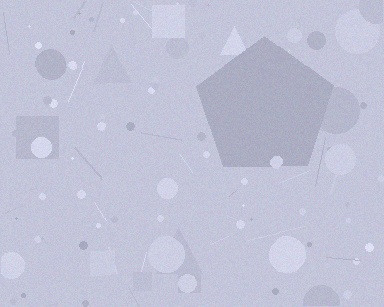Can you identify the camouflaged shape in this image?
The camouflaged shape is a pentagon.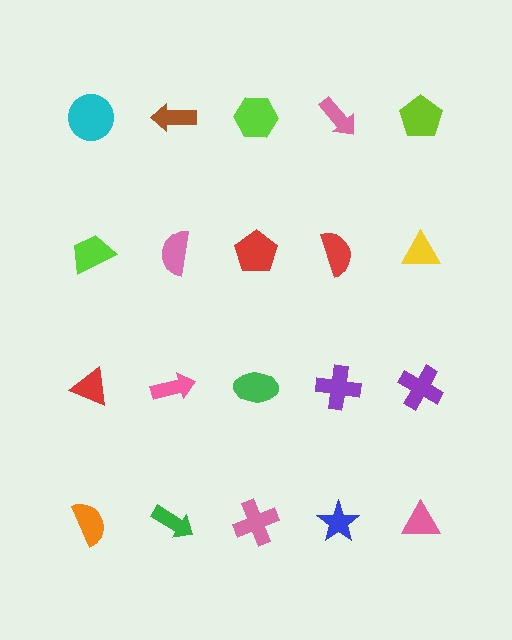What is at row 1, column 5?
A lime pentagon.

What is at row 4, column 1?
An orange semicircle.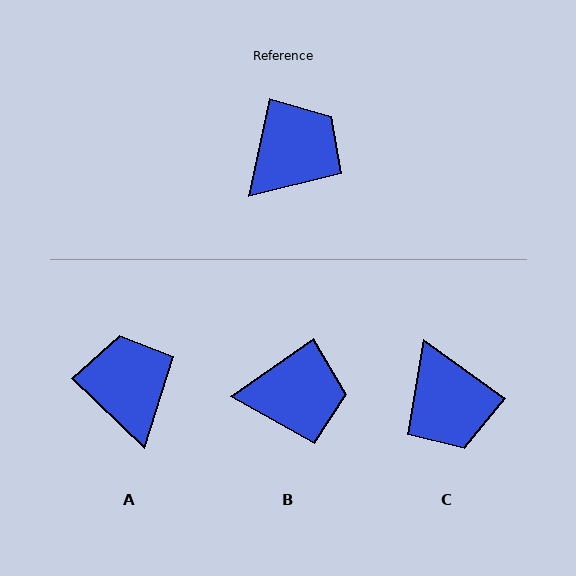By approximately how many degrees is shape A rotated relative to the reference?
Approximately 59 degrees counter-clockwise.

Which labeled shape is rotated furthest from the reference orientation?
C, about 114 degrees away.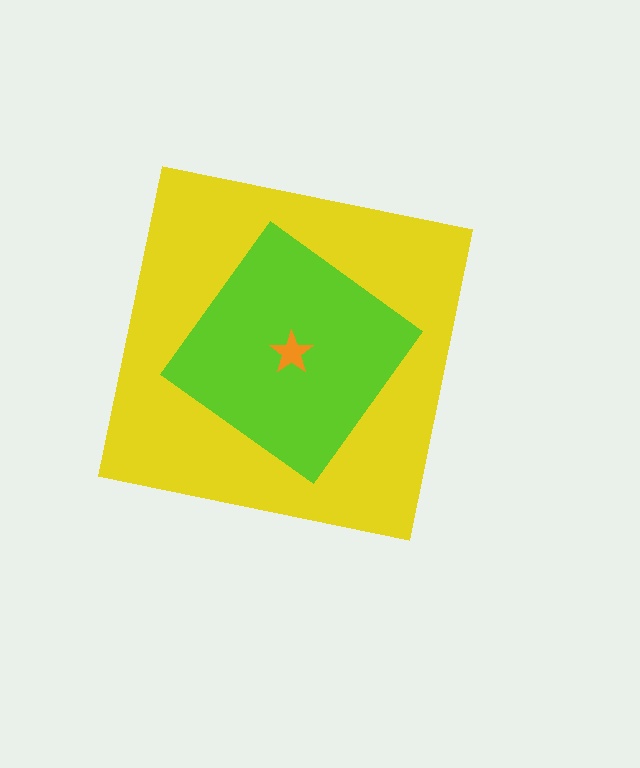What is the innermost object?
The orange star.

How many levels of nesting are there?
3.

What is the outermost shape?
The yellow square.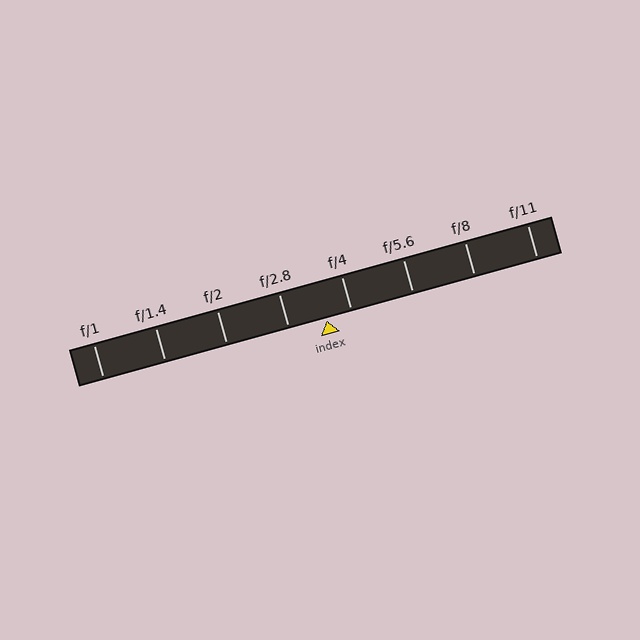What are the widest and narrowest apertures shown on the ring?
The widest aperture shown is f/1 and the narrowest is f/11.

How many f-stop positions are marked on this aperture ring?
There are 8 f-stop positions marked.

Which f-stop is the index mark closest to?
The index mark is closest to f/4.